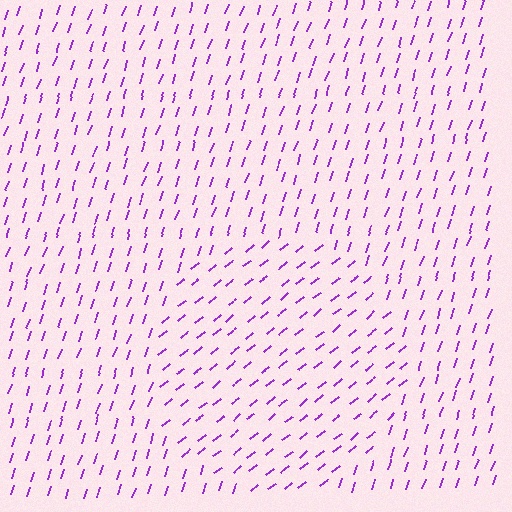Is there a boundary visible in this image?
Yes, there is a texture boundary formed by a change in line orientation.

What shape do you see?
I see a circle.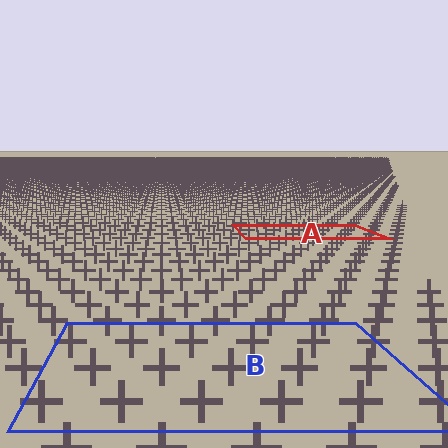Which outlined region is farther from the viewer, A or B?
Region A is farther from the viewer — the texture elements inside it appear smaller and more densely packed.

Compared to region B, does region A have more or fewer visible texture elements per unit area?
Region A has more texture elements per unit area — they are packed more densely because it is farther away.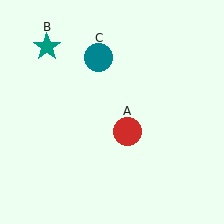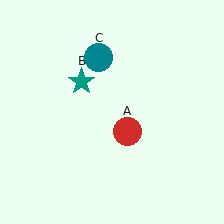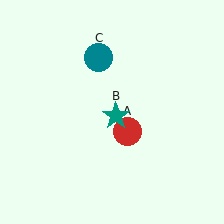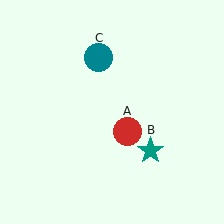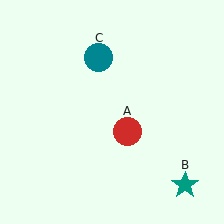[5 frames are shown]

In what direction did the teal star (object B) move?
The teal star (object B) moved down and to the right.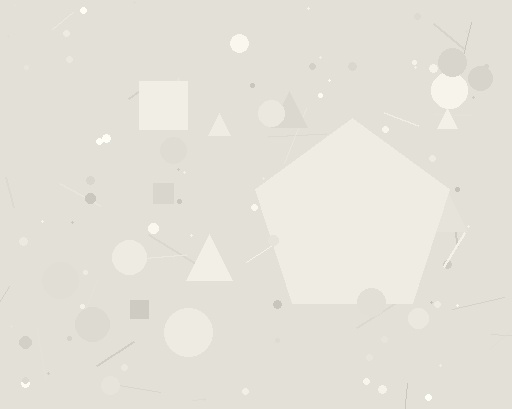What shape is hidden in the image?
A pentagon is hidden in the image.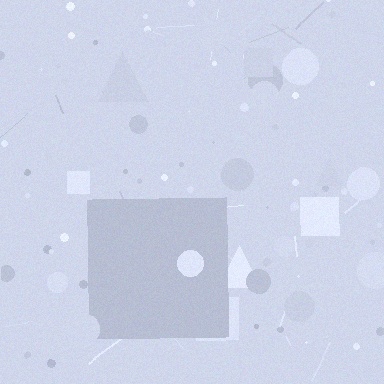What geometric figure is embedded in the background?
A square is embedded in the background.